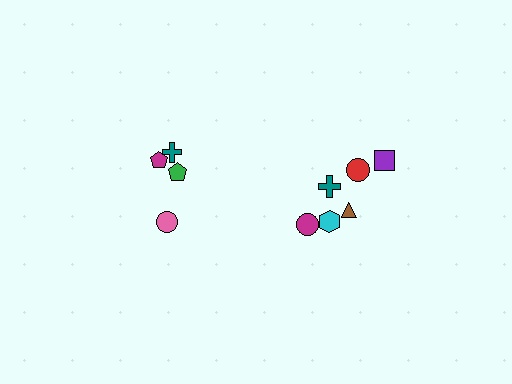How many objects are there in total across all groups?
There are 10 objects.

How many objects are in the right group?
There are 6 objects.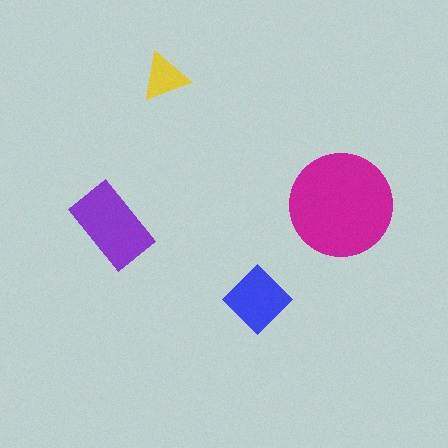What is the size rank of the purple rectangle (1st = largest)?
2nd.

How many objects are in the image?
There are 4 objects in the image.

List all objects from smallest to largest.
The yellow triangle, the blue diamond, the purple rectangle, the magenta circle.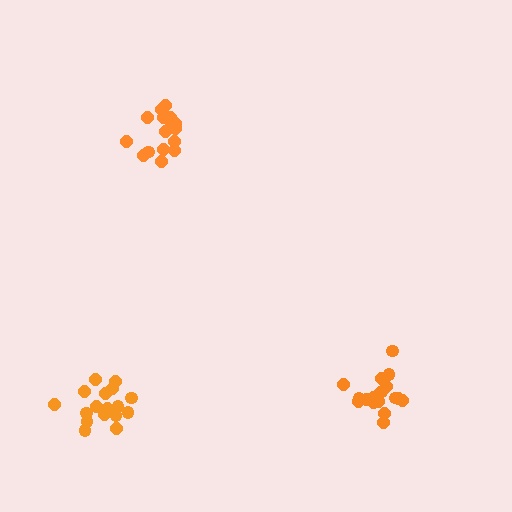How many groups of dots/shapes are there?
There are 3 groups.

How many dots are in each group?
Group 1: 19 dots, Group 2: 18 dots, Group 3: 17 dots (54 total).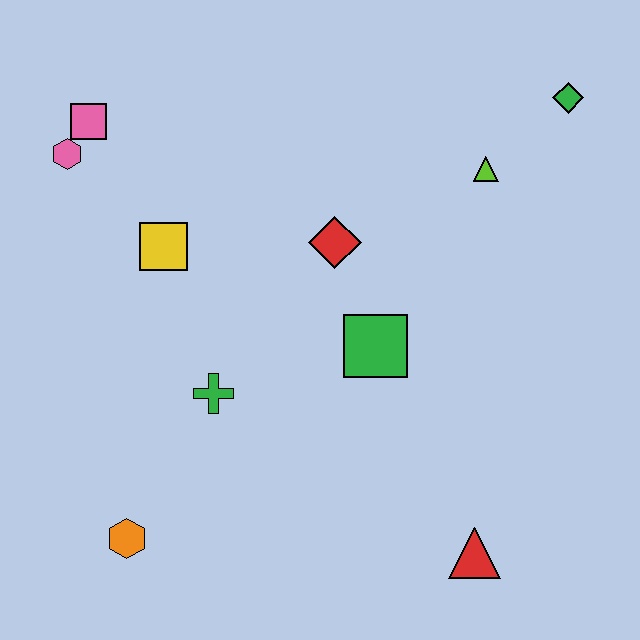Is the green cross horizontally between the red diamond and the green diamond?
No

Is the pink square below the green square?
No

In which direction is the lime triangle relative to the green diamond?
The lime triangle is to the left of the green diamond.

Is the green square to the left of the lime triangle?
Yes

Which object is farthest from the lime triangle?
The orange hexagon is farthest from the lime triangle.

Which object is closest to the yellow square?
The pink hexagon is closest to the yellow square.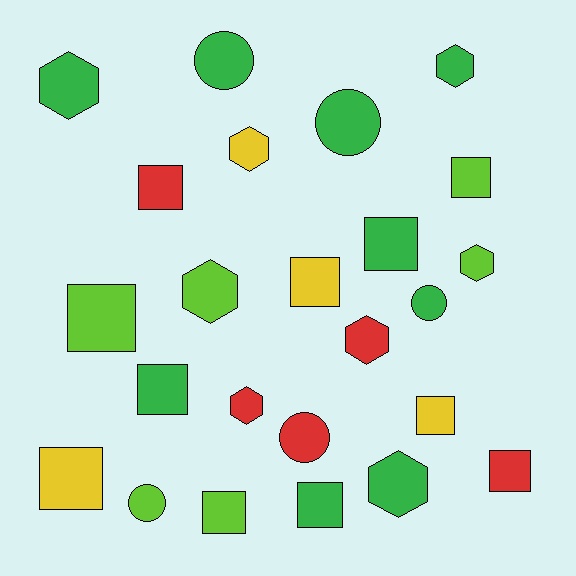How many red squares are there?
There are 2 red squares.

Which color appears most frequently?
Green, with 9 objects.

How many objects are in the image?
There are 24 objects.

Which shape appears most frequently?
Square, with 11 objects.